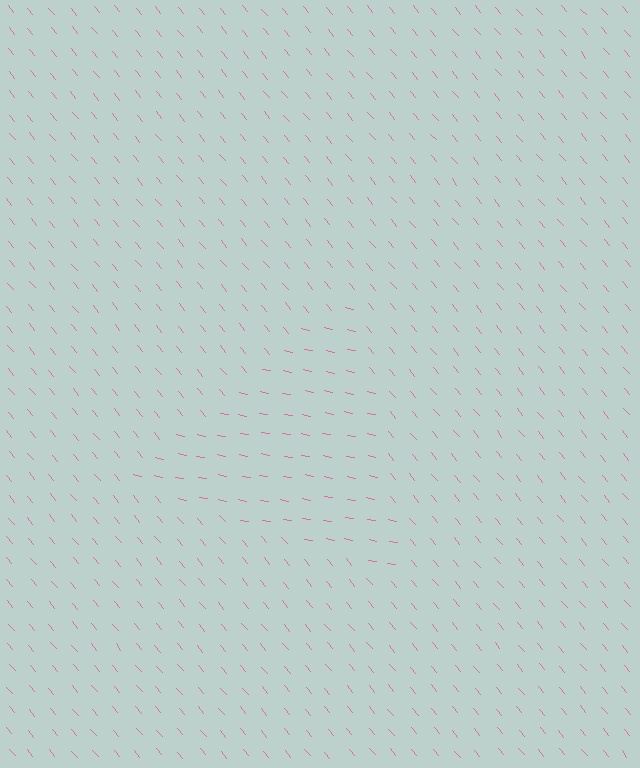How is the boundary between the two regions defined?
The boundary is defined purely by a change in line orientation (approximately 39 degrees difference). All lines are the same color and thickness.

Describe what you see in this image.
The image is filled with small pink line segments. A triangle region in the image has lines oriented differently from the surrounding lines, creating a visible texture boundary.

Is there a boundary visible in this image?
Yes, there is a texture boundary formed by a change in line orientation.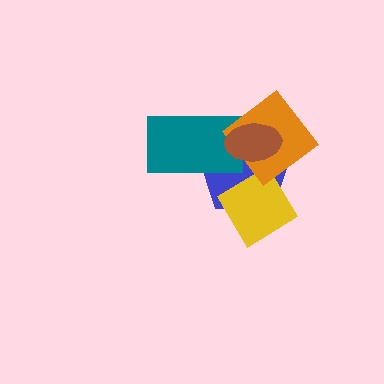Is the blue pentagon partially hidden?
Yes, it is partially covered by another shape.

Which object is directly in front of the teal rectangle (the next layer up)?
The orange diamond is directly in front of the teal rectangle.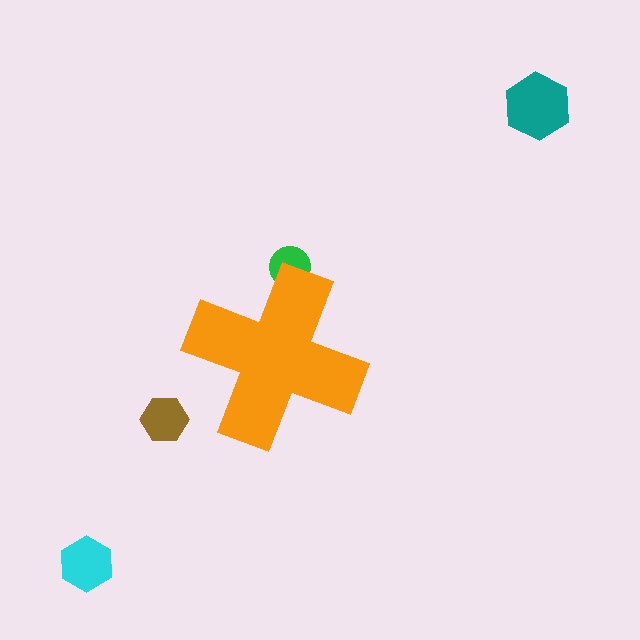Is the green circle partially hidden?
Yes, the green circle is partially hidden behind the orange cross.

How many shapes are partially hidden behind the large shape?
1 shape is partially hidden.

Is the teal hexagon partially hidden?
No, the teal hexagon is fully visible.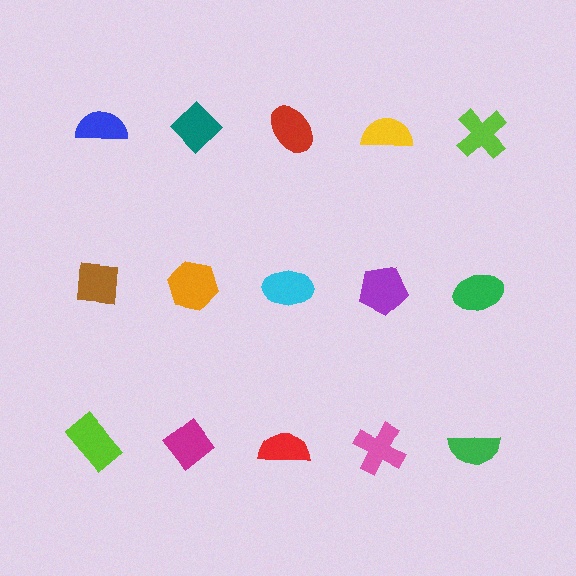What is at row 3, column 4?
A pink cross.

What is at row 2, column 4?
A purple pentagon.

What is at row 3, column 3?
A red semicircle.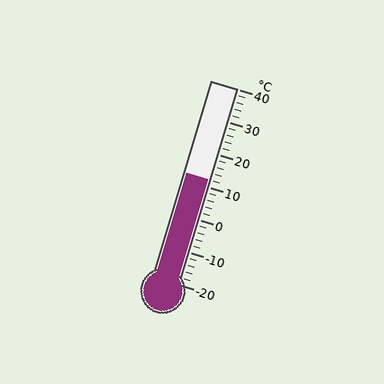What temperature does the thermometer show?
The thermometer shows approximately 12°C.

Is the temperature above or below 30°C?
The temperature is below 30°C.